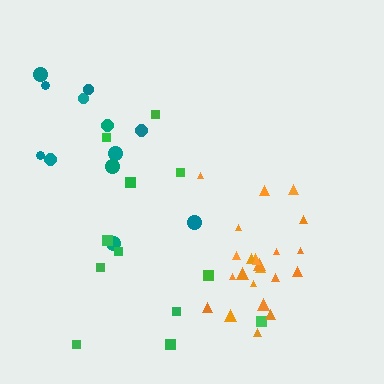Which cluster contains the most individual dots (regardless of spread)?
Orange (23).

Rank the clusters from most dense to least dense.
orange, teal, green.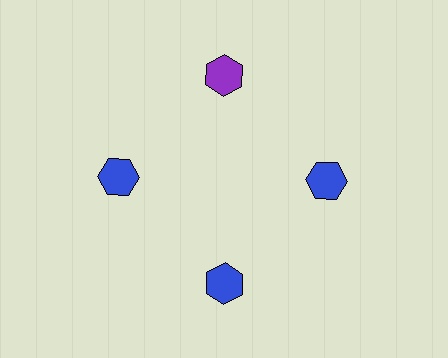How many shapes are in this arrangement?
There are 4 shapes arranged in a ring pattern.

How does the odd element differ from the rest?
It has a different color: purple instead of blue.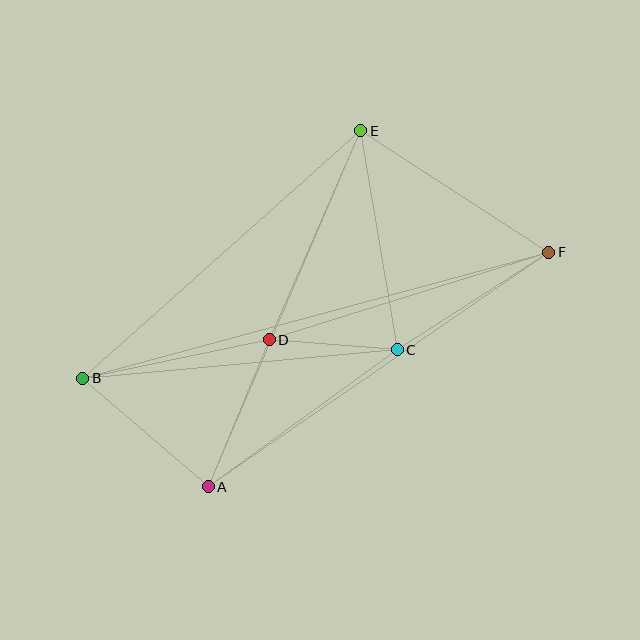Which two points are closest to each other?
Points C and D are closest to each other.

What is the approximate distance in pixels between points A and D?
The distance between A and D is approximately 159 pixels.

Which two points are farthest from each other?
Points B and F are farthest from each other.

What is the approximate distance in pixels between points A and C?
The distance between A and C is approximately 233 pixels.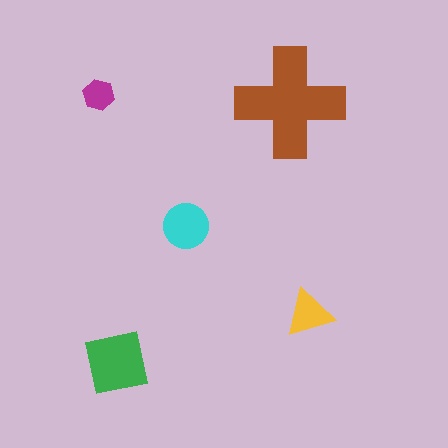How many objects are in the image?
There are 5 objects in the image.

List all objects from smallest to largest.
The magenta hexagon, the yellow triangle, the cyan circle, the green square, the brown cross.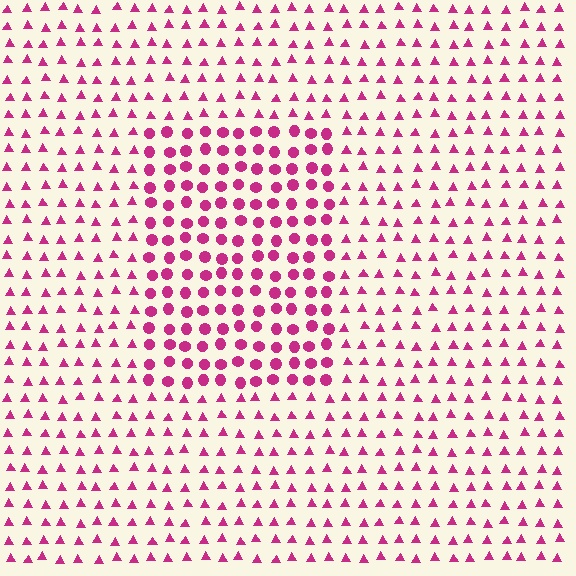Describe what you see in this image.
The image is filled with small magenta elements arranged in a uniform grid. A rectangle-shaped region contains circles, while the surrounding area contains triangles. The boundary is defined purely by the change in element shape.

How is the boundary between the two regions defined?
The boundary is defined by a change in element shape: circles inside vs. triangles outside. All elements share the same color and spacing.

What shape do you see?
I see a rectangle.